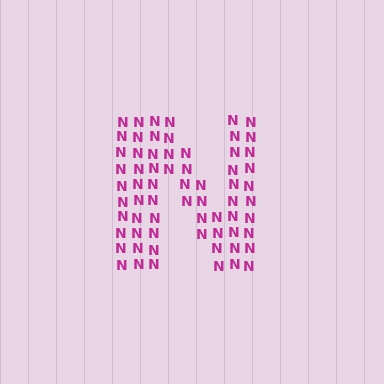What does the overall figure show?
The overall figure shows the letter N.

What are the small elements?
The small elements are letter N's.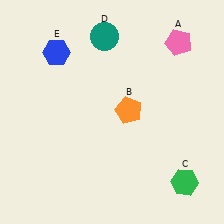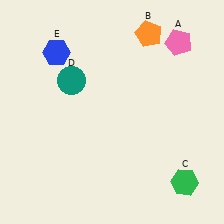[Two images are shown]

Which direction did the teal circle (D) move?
The teal circle (D) moved down.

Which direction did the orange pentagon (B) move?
The orange pentagon (B) moved up.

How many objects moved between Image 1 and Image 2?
2 objects moved between the two images.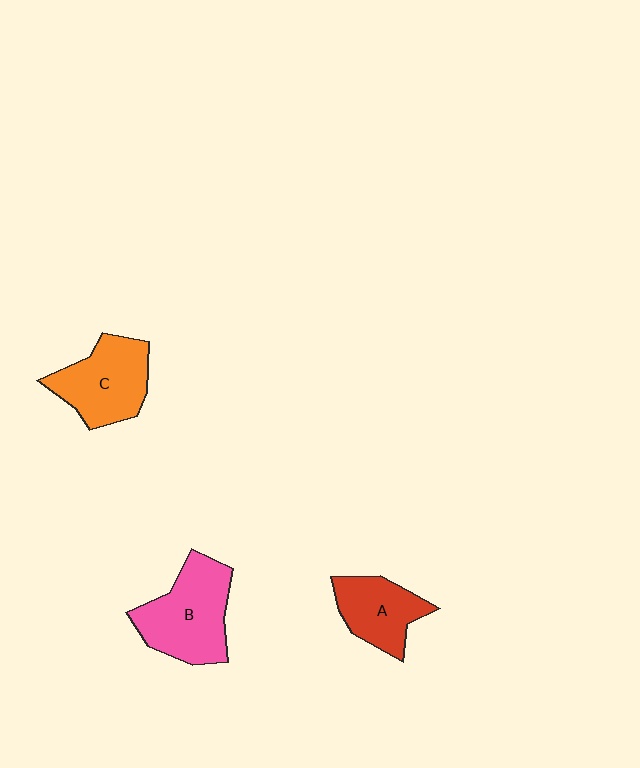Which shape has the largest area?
Shape B (pink).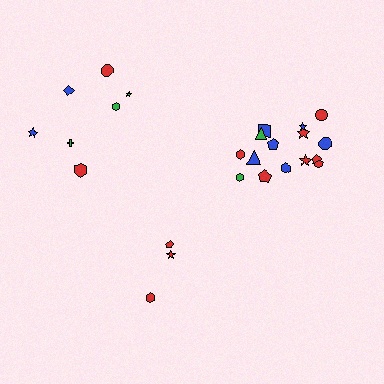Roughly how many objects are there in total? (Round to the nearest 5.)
Roughly 25 objects in total.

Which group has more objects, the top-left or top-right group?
The top-right group.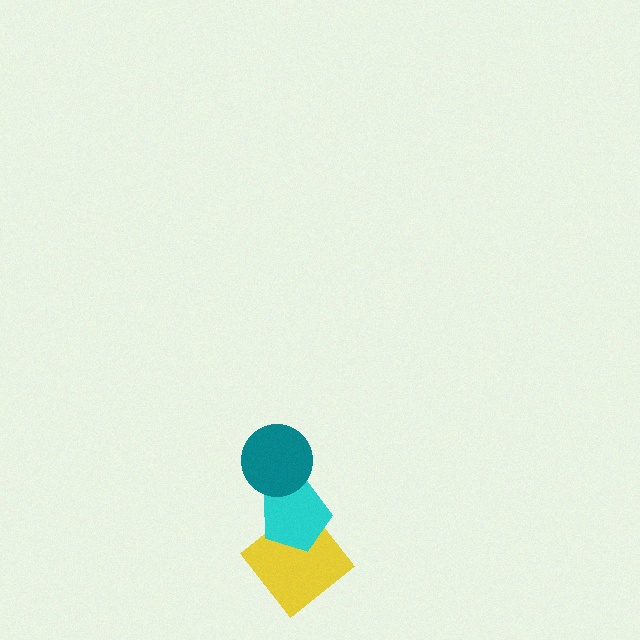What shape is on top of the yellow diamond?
The cyan pentagon is on top of the yellow diamond.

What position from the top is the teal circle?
The teal circle is 1st from the top.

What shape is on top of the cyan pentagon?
The teal circle is on top of the cyan pentagon.